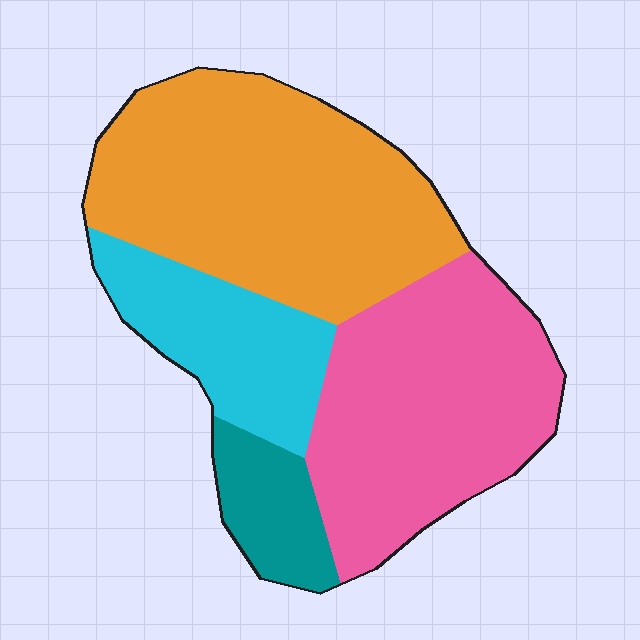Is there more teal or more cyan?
Cyan.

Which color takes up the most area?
Orange, at roughly 40%.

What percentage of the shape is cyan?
Cyan covers around 15% of the shape.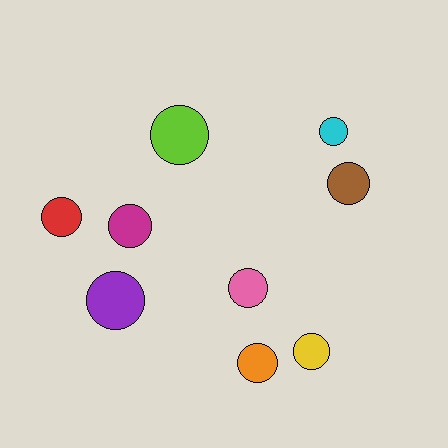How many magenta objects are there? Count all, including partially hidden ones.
There is 1 magenta object.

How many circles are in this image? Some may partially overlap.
There are 9 circles.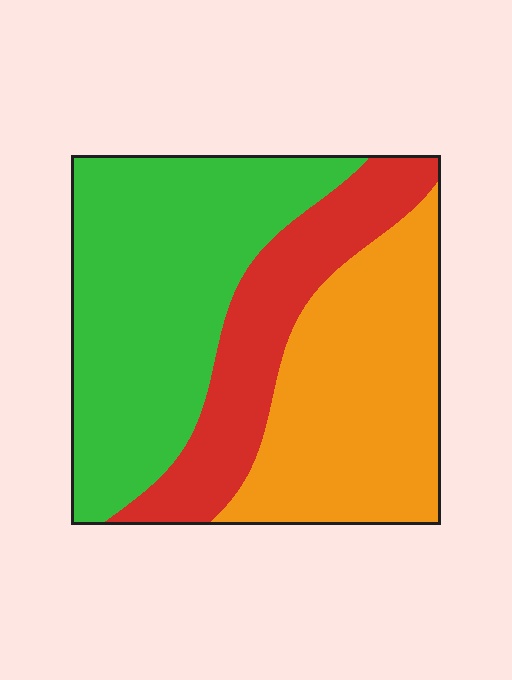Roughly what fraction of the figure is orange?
Orange covers 35% of the figure.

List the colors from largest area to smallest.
From largest to smallest: green, orange, red.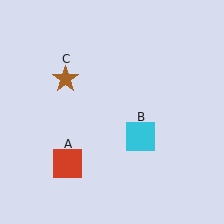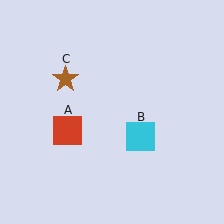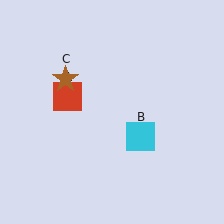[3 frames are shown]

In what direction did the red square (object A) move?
The red square (object A) moved up.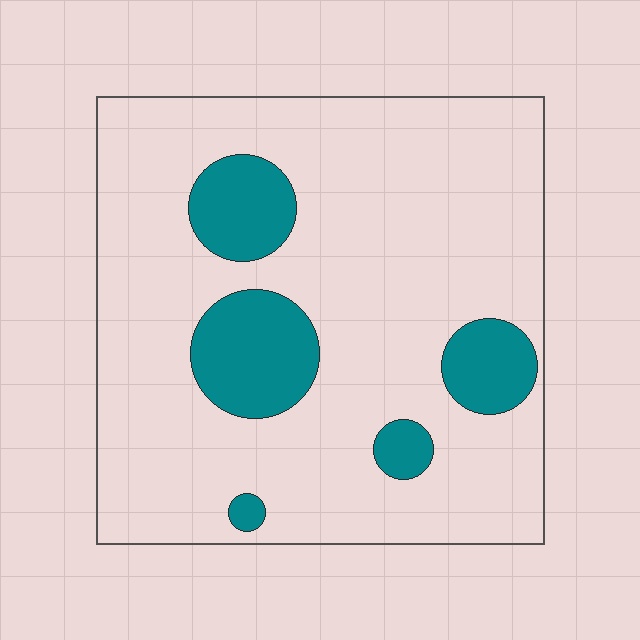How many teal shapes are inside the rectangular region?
5.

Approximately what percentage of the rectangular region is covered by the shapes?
Approximately 15%.